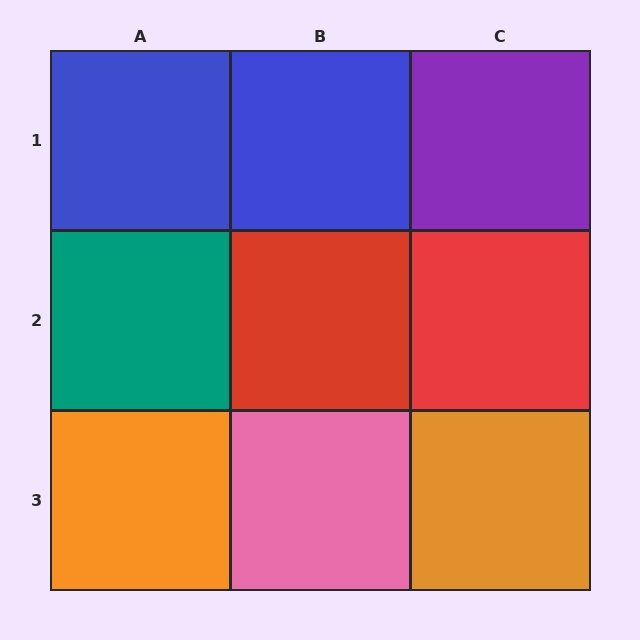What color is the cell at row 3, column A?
Orange.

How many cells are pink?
1 cell is pink.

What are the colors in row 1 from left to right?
Blue, blue, purple.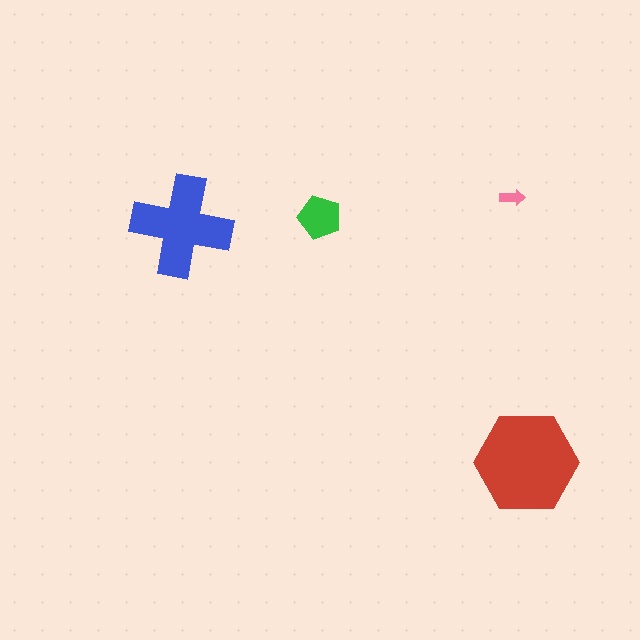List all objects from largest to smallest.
The red hexagon, the blue cross, the green pentagon, the pink arrow.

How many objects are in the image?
There are 4 objects in the image.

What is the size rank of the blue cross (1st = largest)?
2nd.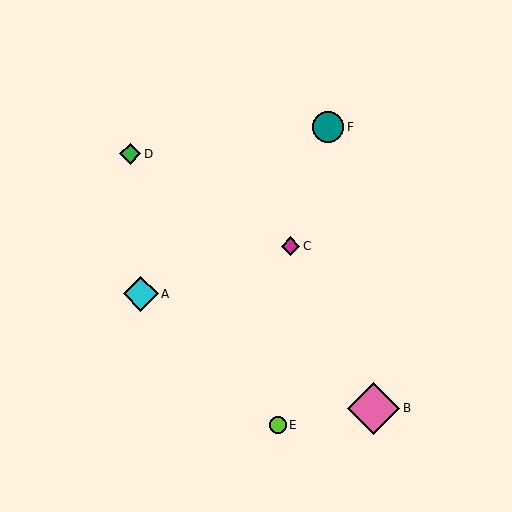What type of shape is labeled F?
Shape F is a teal circle.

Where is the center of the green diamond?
The center of the green diamond is at (130, 154).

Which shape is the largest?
The pink diamond (labeled B) is the largest.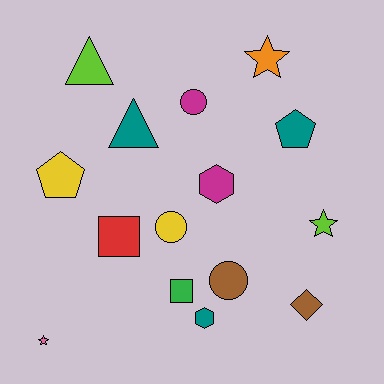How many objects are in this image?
There are 15 objects.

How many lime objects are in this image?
There are 2 lime objects.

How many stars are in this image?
There are 3 stars.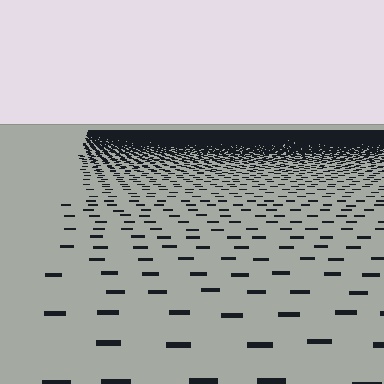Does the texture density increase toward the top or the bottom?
Density increases toward the top.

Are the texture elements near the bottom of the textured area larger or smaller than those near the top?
Larger. Near the bottom, elements are closer to the viewer and appear at a bigger on-screen size.